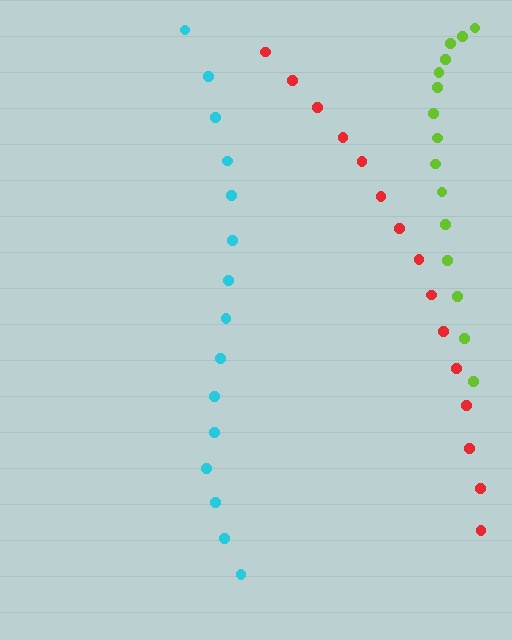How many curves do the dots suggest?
There are 3 distinct paths.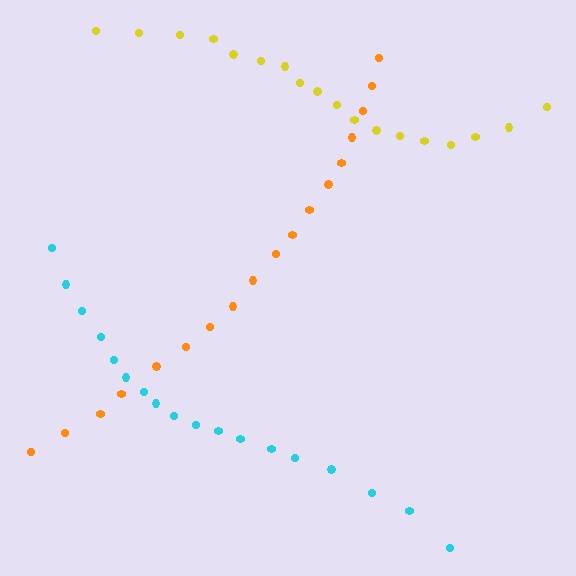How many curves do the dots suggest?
There are 3 distinct paths.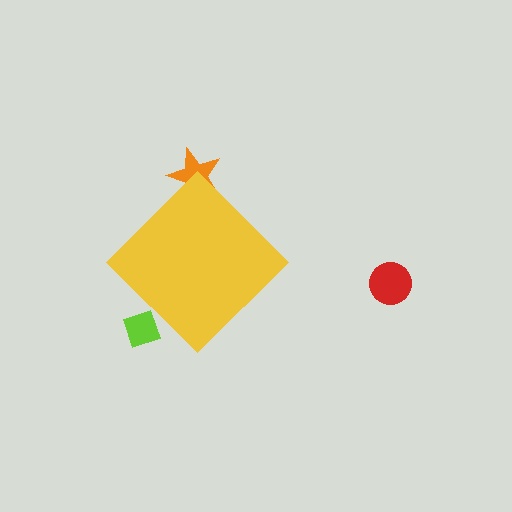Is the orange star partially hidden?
Yes, the orange star is partially hidden behind the yellow diamond.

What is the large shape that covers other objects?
A yellow diamond.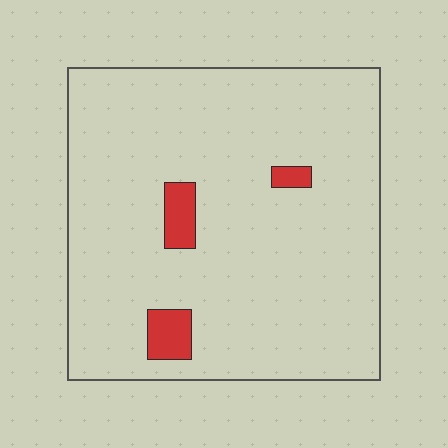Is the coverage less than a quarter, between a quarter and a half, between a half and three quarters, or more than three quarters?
Less than a quarter.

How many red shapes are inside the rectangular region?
3.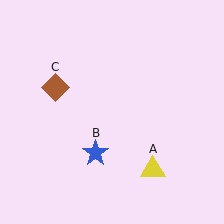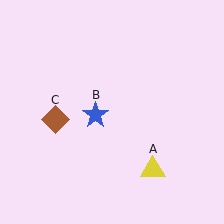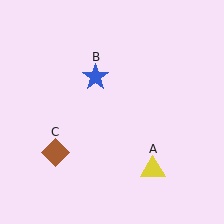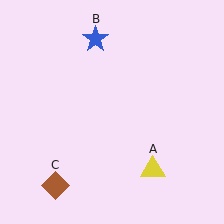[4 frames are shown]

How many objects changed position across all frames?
2 objects changed position: blue star (object B), brown diamond (object C).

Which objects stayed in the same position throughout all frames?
Yellow triangle (object A) remained stationary.